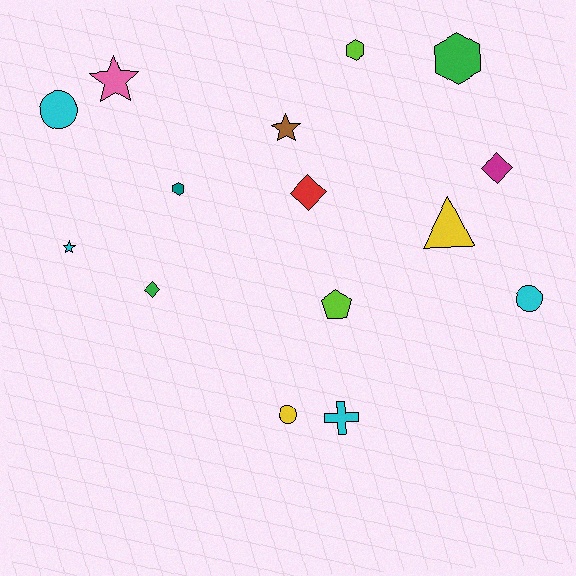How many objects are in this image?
There are 15 objects.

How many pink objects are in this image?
There is 1 pink object.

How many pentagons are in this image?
There is 1 pentagon.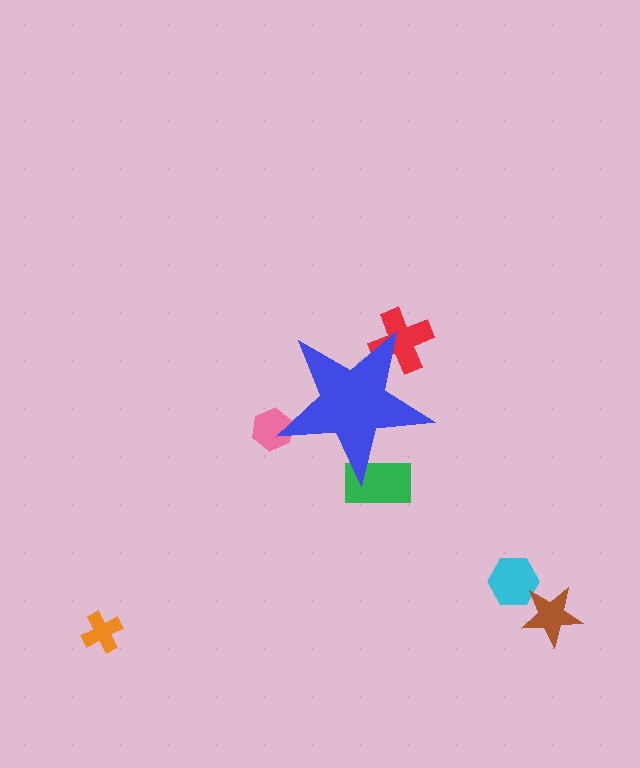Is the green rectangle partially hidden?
Yes, the green rectangle is partially hidden behind the blue star.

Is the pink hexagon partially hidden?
Yes, the pink hexagon is partially hidden behind the blue star.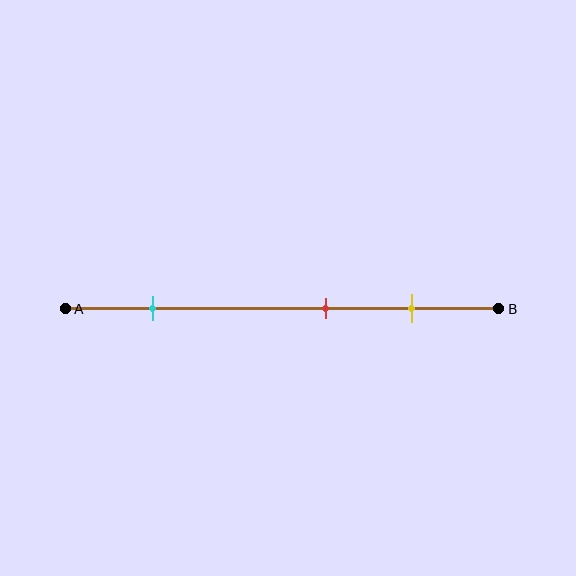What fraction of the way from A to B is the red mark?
The red mark is approximately 60% (0.6) of the way from A to B.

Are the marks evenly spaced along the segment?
No, the marks are not evenly spaced.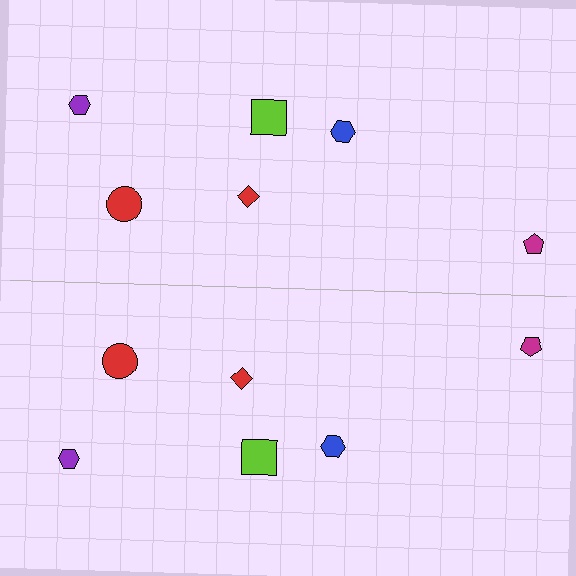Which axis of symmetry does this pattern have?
The pattern has a horizontal axis of symmetry running through the center of the image.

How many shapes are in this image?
There are 12 shapes in this image.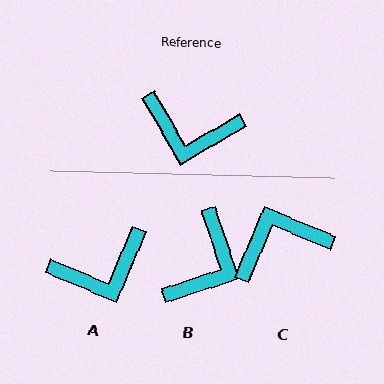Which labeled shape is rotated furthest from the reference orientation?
C, about 143 degrees away.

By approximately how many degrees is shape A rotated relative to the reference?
Approximately 37 degrees counter-clockwise.